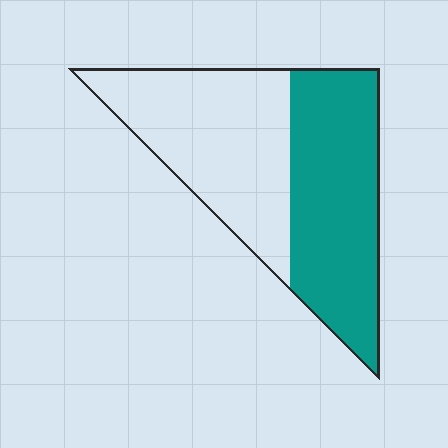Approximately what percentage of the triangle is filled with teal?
Approximately 50%.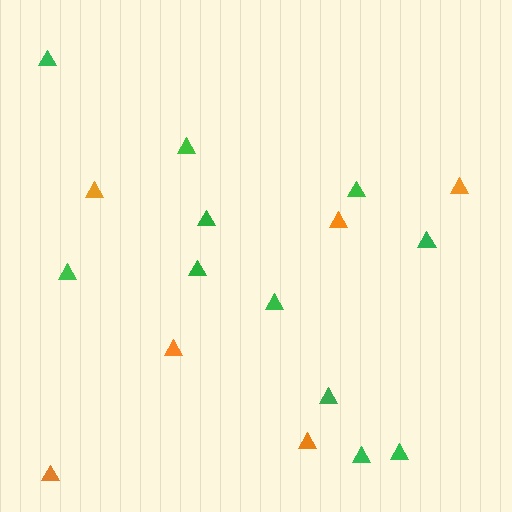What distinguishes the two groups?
There are 2 groups: one group of green triangles (11) and one group of orange triangles (6).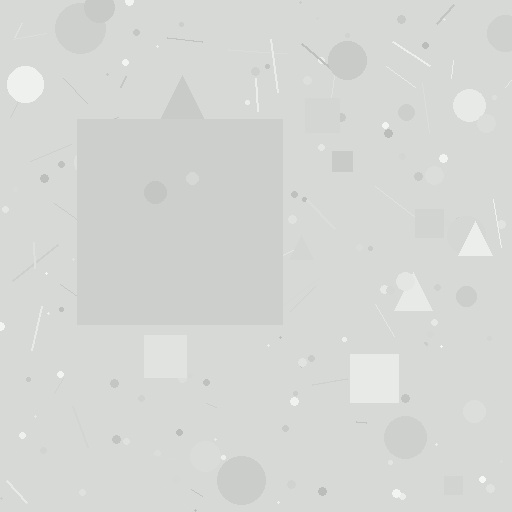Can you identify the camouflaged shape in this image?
The camouflaged shape is a square.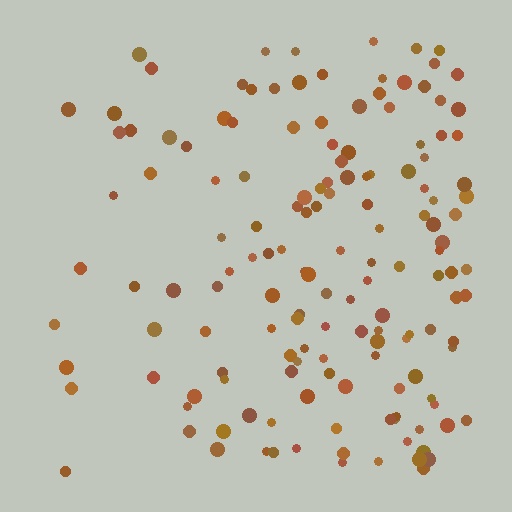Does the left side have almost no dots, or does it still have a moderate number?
Still a moderate number, just noticeably fewer than the right.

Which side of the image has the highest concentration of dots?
The right.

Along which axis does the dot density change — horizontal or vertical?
Horizontal.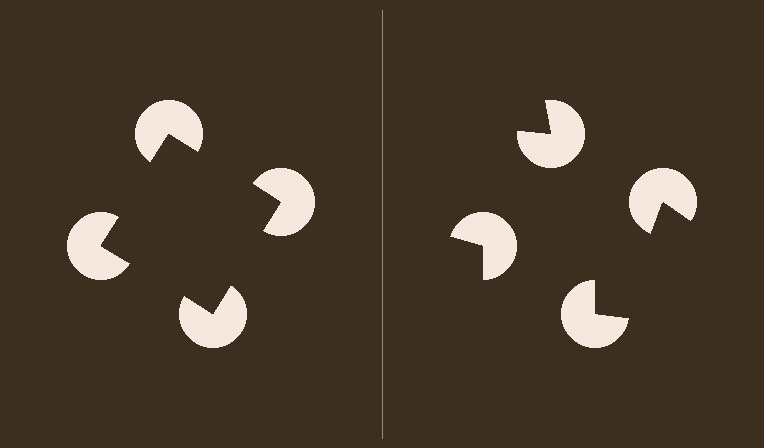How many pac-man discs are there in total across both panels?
8 — 4 on each side.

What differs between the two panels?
The pac-man discs are positioned identically on both sides; only the wedge orientations differ. On the left they align to a square; on the right they are misaligned.